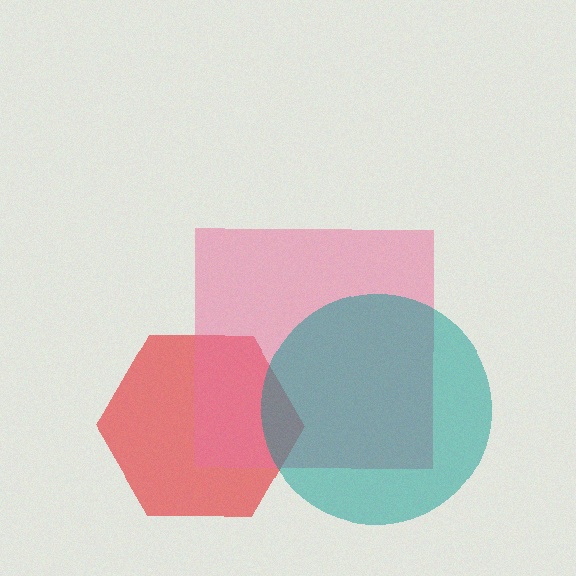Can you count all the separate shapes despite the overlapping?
Yes, there are 3 separate shapes.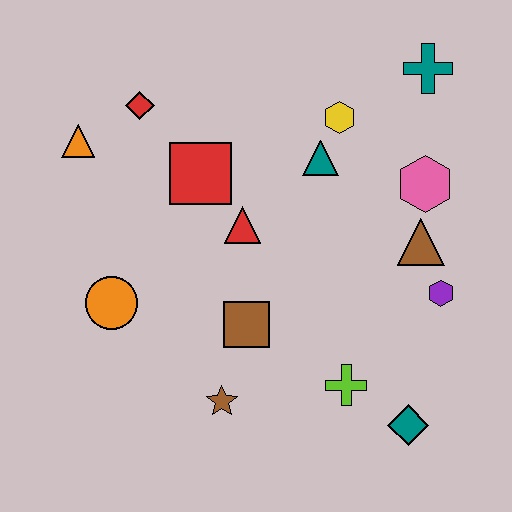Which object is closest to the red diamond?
The orange triangle is closest to the red diamond.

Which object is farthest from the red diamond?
The teal diamond is farthest from the red diamond.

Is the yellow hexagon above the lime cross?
Yes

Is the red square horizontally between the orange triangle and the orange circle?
No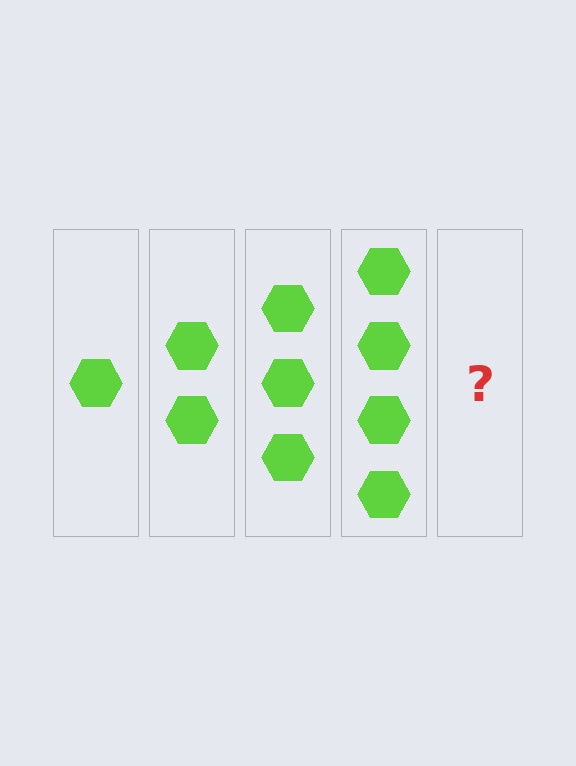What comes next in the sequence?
The next element should be 5 hexagons.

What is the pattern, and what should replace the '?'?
The pattern is that each step adds one more hexagon. The '?' should be 5 hexagons.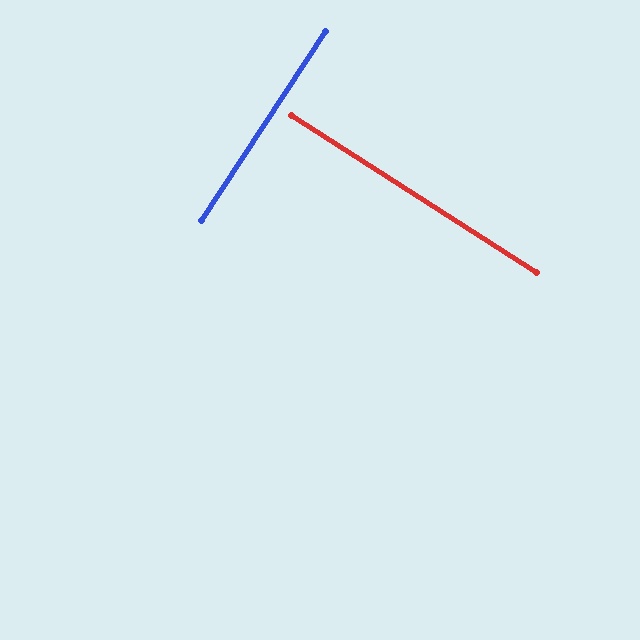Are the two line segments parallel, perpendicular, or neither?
Perpendicular — they meet at approximately 89°.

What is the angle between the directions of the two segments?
Approximately 89 degrees.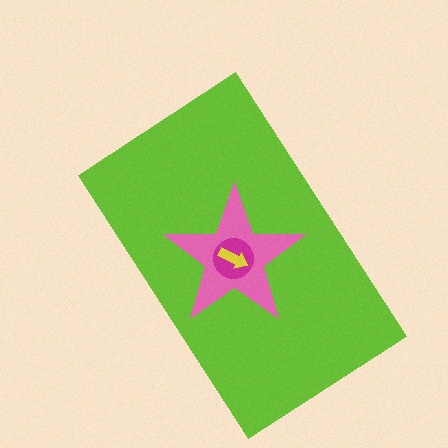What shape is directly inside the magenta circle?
The yellow arrow.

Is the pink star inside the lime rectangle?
Yes.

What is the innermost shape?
The yellow arrow.